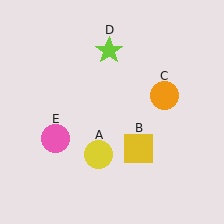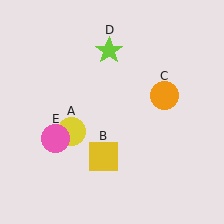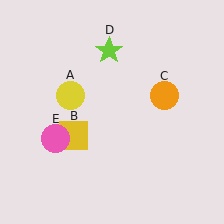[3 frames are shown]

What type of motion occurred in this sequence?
The yellow circle (object A), yellow square (object B) rotated clockwise around the center of the scene.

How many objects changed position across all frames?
2 objects changed position: yellow circle (object A), yellow square (object B).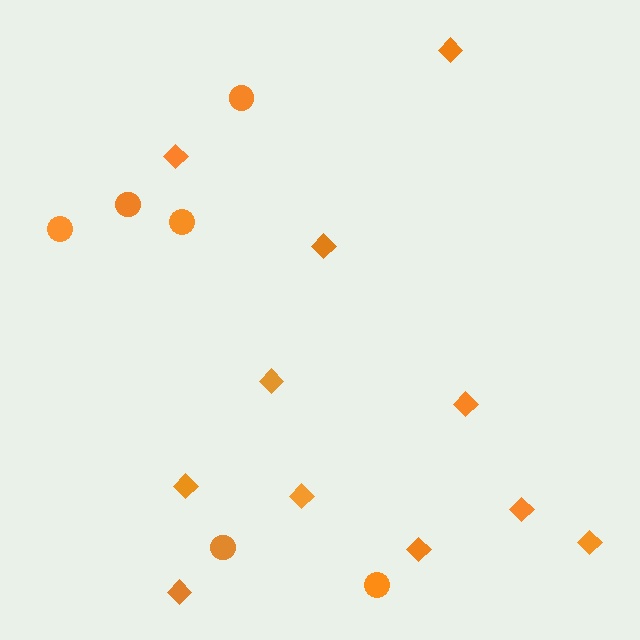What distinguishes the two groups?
There are 2 groups: one group of circles (6) and one group of diamonds (11).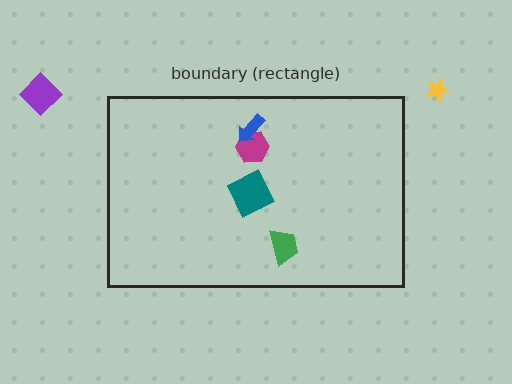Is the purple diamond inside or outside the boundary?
Outside.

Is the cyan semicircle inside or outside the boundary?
Inside.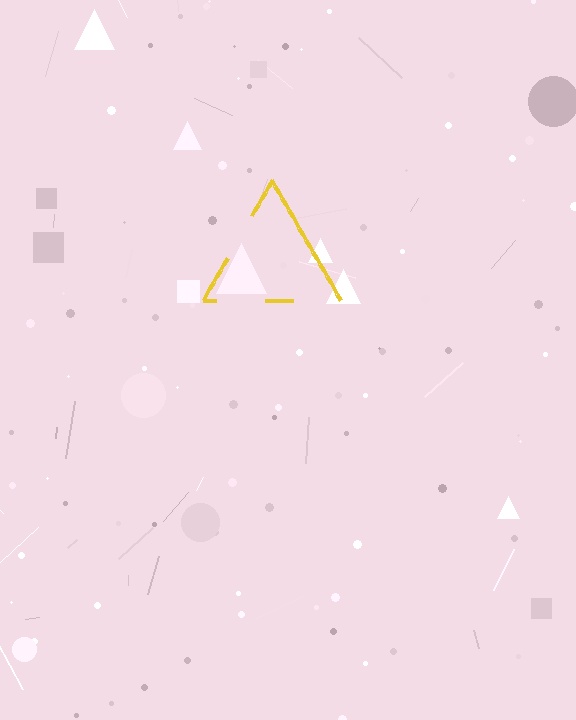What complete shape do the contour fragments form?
The contour fragments form a triangle.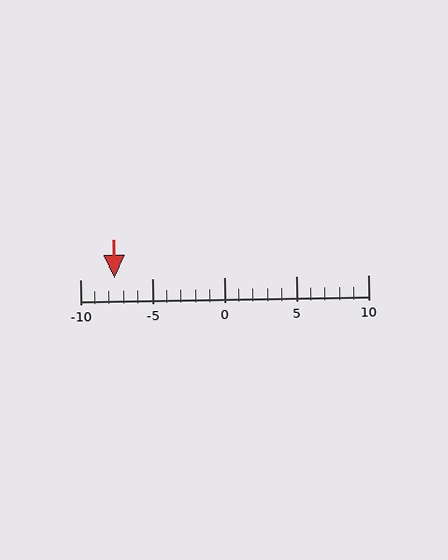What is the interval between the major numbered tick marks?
The major tick marks are spaced 5 units apart.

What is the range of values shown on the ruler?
The ruler shows values from -10 to 10.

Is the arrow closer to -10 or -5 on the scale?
The arrow is closer to -10.